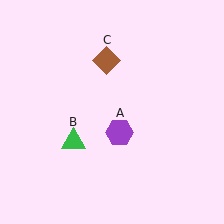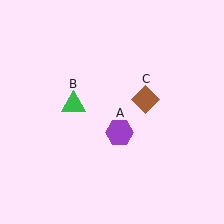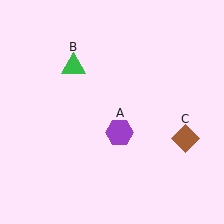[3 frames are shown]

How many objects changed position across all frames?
2 objects changed position: green triangle (object B), brown diamond (object C).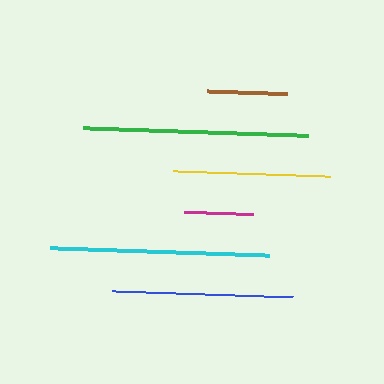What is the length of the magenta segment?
The magenta segment is approximately 69 pixels long.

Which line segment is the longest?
The green line is the longest at approximately 225 pixels.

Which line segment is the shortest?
The magenta line is the shortest at approximately 69 pixels.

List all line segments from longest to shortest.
From longest to shortest: green, cyan, blue, yellow, brown, magenta.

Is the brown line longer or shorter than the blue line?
The blue line is longer than the brown line.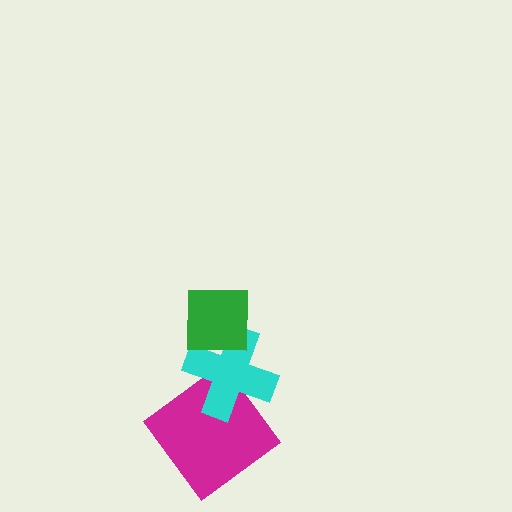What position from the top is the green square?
The green square is 1st from the top.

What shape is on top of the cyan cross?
The green square is on top of the cyan cross.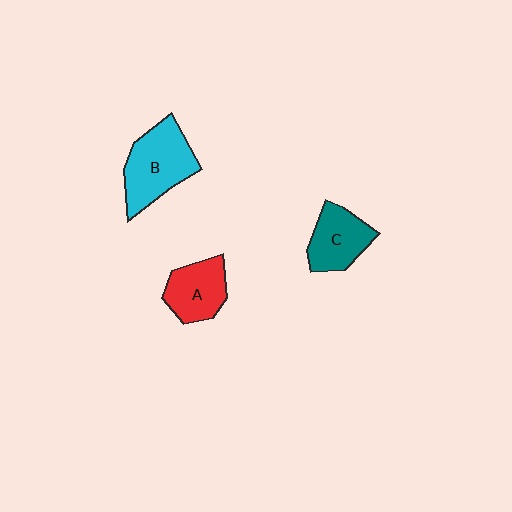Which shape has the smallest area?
Shape A (red).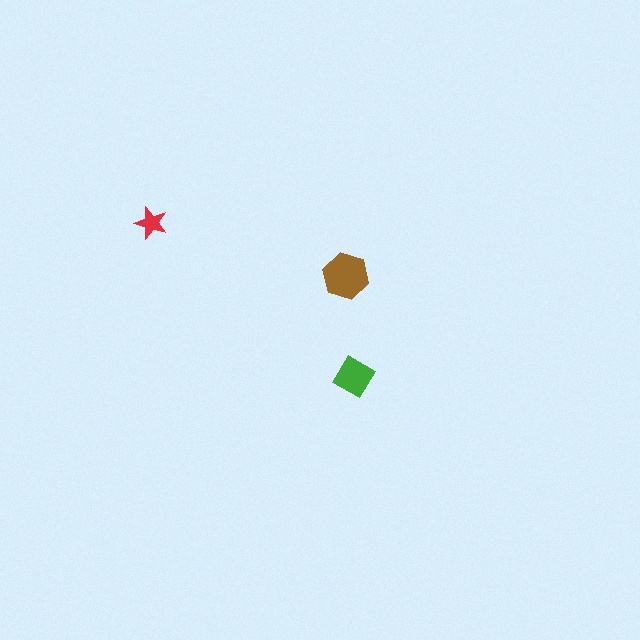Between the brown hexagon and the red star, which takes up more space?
The brown hexagon.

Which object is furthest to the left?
The red star is leftmost.